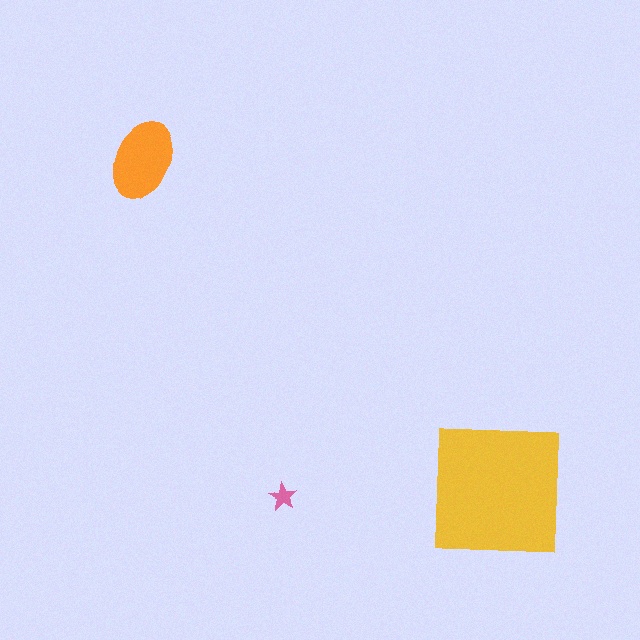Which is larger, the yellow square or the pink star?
The yellow square.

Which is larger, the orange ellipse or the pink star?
The orange ellipse.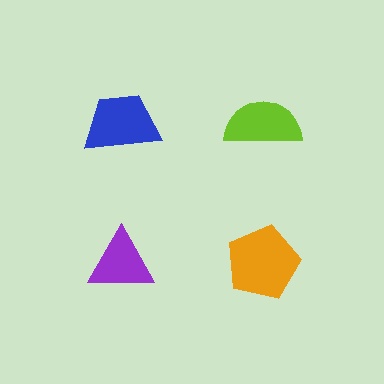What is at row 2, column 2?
An orange pentagon.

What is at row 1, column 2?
A lime semicircle.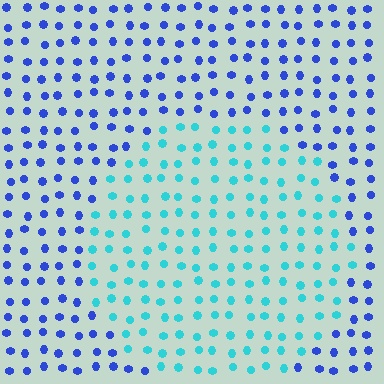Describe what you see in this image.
The image is filled with small blue elements in a uniform arrangement. A circle-shaped region is visible where the elements are tinted to a slightly different hue, forming a subtle color boundary.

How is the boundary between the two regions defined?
The boundary is defined purely by a slight shift in hue (about 49 degrees). Spacing, size, and orientation are identical on both sides.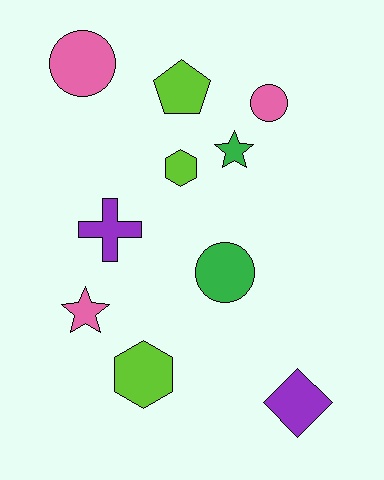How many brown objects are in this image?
There are no brown objects.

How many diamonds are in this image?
There is 1 diamond.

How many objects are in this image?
There are 10 objects.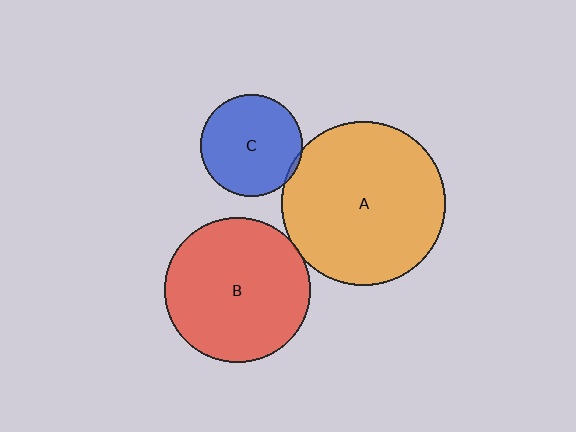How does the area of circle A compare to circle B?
Approximately 1.3 times.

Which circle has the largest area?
Circle A (orange).